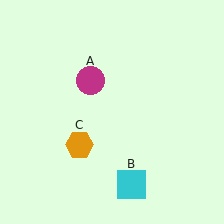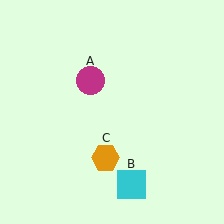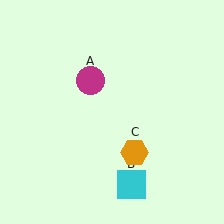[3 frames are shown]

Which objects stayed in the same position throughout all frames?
Magenta circle (object A) and cyan square (object B) remained stationary.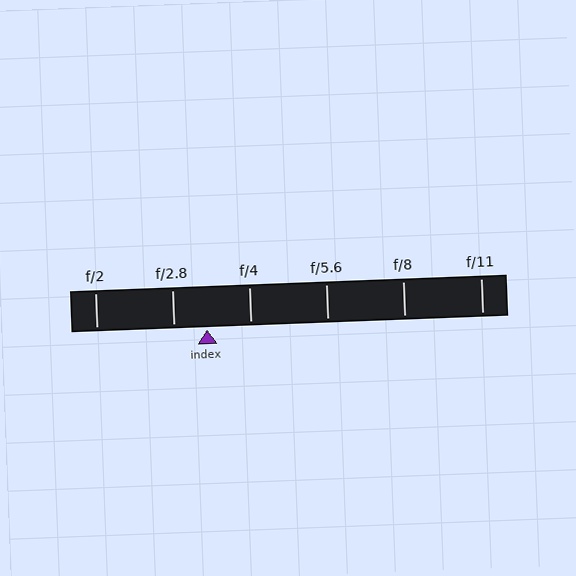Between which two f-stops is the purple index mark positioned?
The index mark is between f/2.8 and f/4.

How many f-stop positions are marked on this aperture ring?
There are 6 f-stop positions marked.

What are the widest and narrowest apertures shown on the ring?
The widest aperture shown is f/2 and the narrowest is f/11.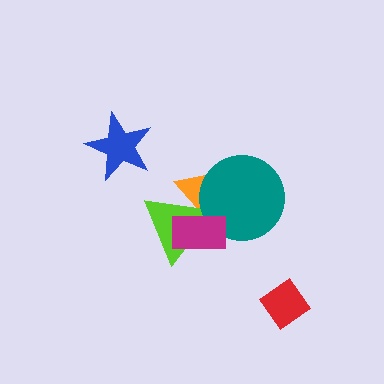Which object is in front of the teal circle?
The magenta rectangle is in front of the teal circle.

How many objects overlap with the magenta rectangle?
3 objects overlap with the magenta rectangle.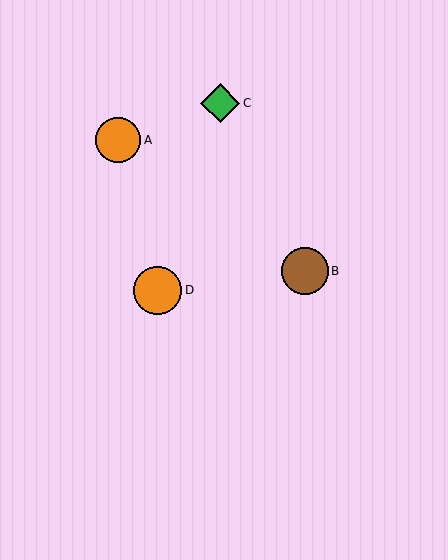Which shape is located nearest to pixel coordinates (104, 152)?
The orange circle (labeled A) at (118, 140) is nearest to that location.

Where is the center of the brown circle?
The center of the brown circle is at (305, 271).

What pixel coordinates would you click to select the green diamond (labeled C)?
Click at (220, 103) to select the green diamond C.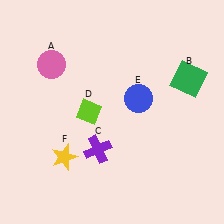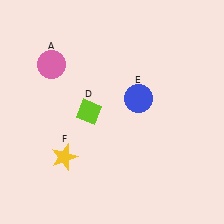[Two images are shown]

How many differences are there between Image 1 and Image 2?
There are 2 differences between the two images.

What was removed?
The green square (B), the purple cross (C) were removed in Image 2.